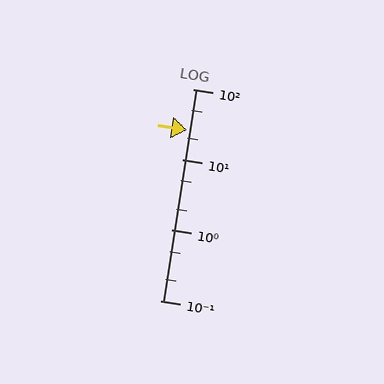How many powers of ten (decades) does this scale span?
The scale spans 3 decades, from 0.1 to 100.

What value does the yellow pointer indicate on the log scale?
The pointer indicates approximately 26.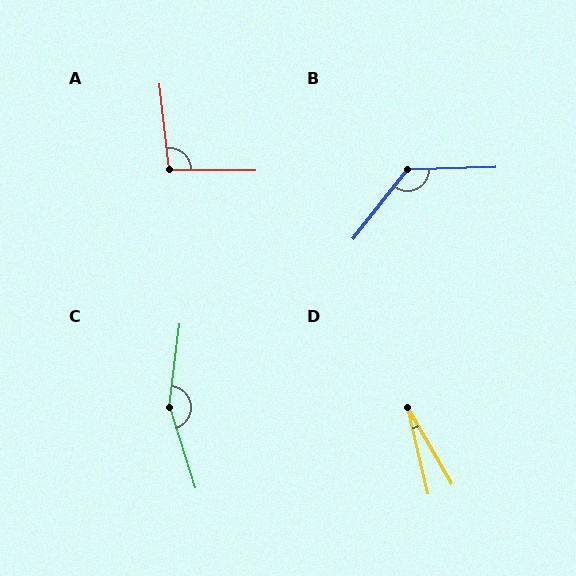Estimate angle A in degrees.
Approximately 97 degrees.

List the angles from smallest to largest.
D (17°), A (97°), B (130°), C (155°).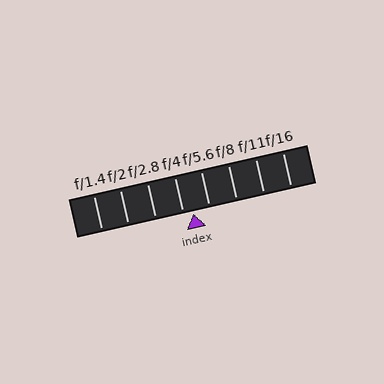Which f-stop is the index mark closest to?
The index mark is closest to f/4.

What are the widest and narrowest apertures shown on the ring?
The widest aperture shown is f/1.4 and the narrowest is f/16.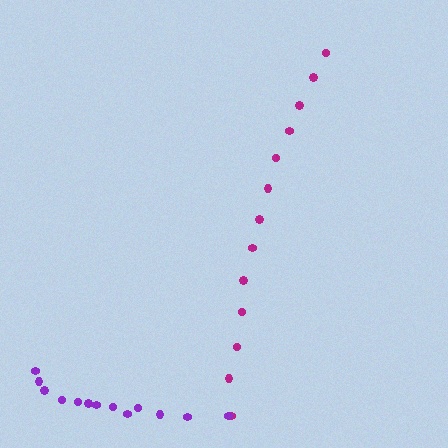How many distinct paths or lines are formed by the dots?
There are 2 distinct paths.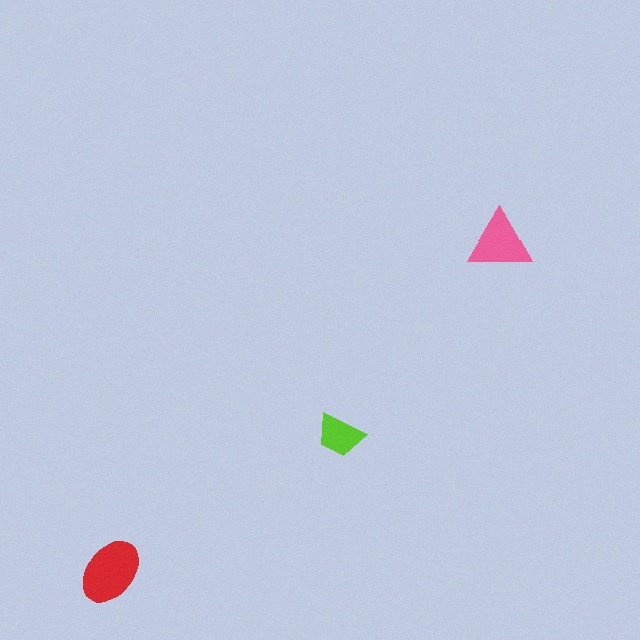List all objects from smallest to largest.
The lime trapezoid, the pink triangle, the red ellipse.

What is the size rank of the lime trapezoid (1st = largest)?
3rd.